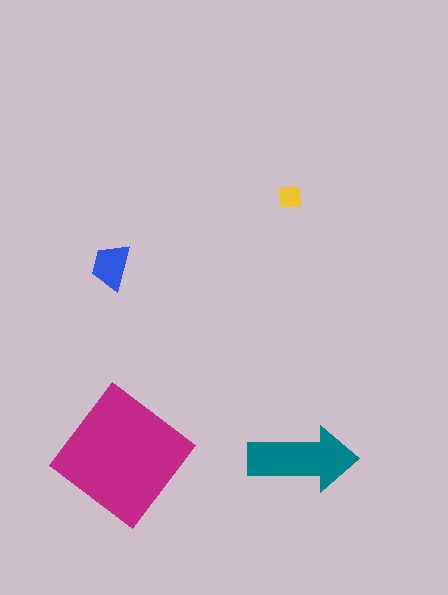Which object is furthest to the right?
The teal arrow is rightmost.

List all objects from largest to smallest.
The magenta diamond, the teal arrow, the blue trapezoid, the yellow square.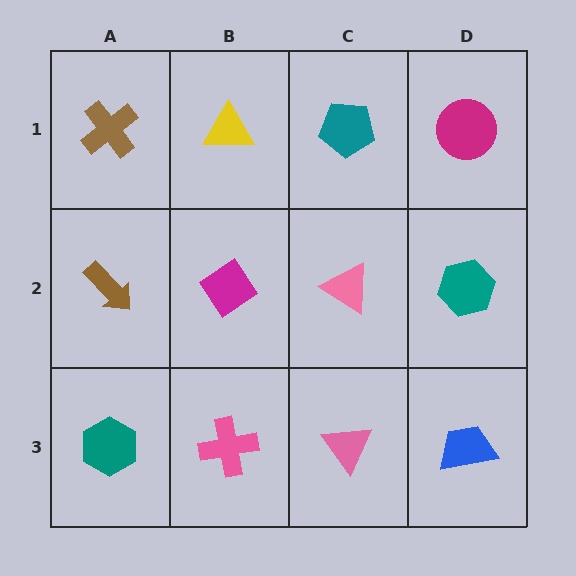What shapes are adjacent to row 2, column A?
A brown cross (row 1, column A), a teal hexagon (row 3, column A), a magenta diamond (row 2, column B).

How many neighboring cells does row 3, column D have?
2.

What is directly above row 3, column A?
A brown arrow.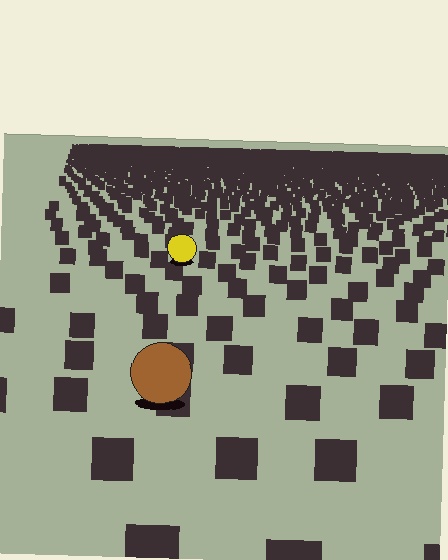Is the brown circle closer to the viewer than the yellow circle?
Yes. The brown circle is closer — you can tell from the texture gradient: the ground texture is coarser near it.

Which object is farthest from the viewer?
The yellow circle is farthest from the viewer. It appears smaller and the ground texture around it is denser.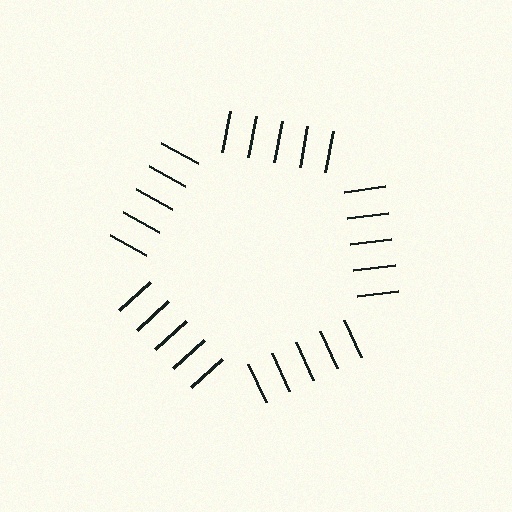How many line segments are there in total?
25 — 5 along each of the 5 edges.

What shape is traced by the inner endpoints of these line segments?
An illusory pentagon — the line segments terminate on its edges but no continuous stroke is drawn.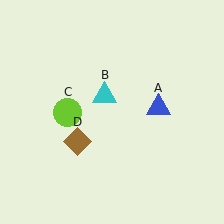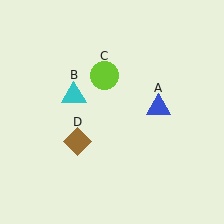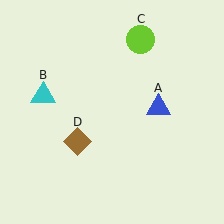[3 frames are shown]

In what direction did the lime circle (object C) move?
The lime circle (object C) moved up and to the right.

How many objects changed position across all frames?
2 objects changed position: cyan triangle (object B), lime circle (object C).